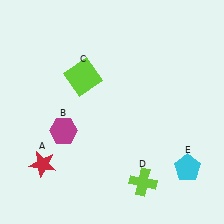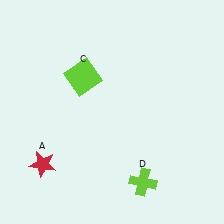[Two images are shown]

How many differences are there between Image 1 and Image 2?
There are 2 differences between the two images.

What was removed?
The cyan pentagon (E), the magenta hexagon (B) were removed in Image 2.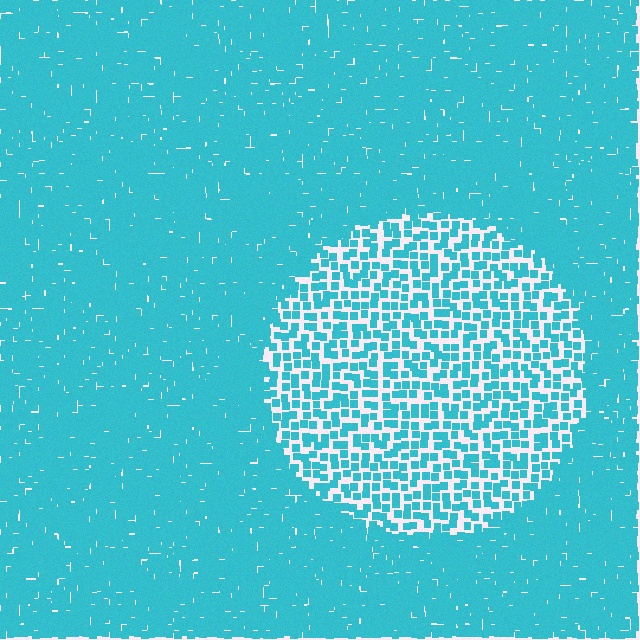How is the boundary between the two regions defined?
The boundary is defined by a change in element density (approximately 2.4x ratio). All elements are the same color, size, and shape.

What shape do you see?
I see a circle.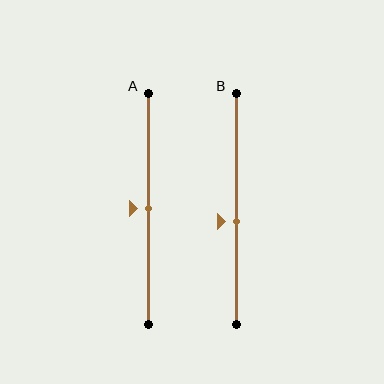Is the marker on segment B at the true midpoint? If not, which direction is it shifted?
No, the marker on segment B is shifted downward by about 6% of the segment length.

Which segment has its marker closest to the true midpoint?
Segment A has its marker closest to the true midpoint.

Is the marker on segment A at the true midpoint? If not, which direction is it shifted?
Yes, the marker on segment A is at the true midpoint.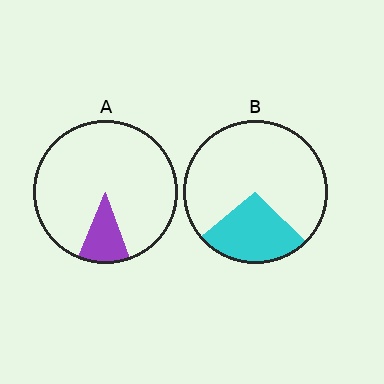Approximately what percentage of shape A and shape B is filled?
A is approximately 10% and B is approximately 25%.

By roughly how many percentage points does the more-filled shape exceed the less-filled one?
By roughly 15 percentage points (B over A).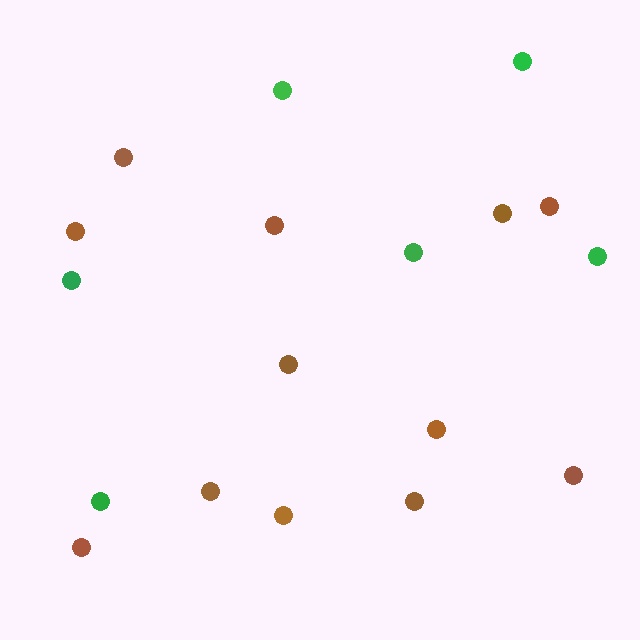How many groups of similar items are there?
There are 2 groups: one group of brown circles (12) and one group of green circles (6).